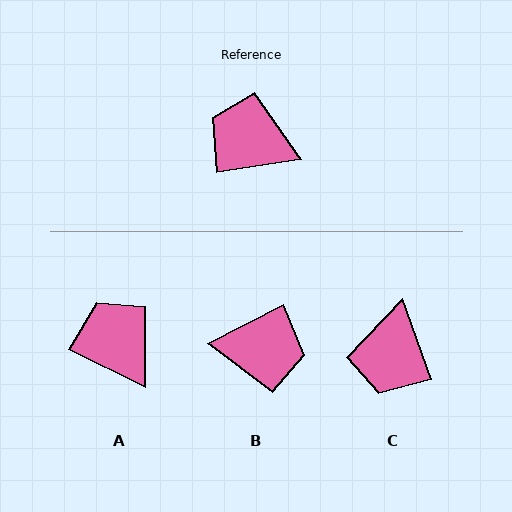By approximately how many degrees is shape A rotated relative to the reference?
Approximately 35 degrees clockwise.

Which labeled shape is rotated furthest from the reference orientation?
B, about 162 degrees away.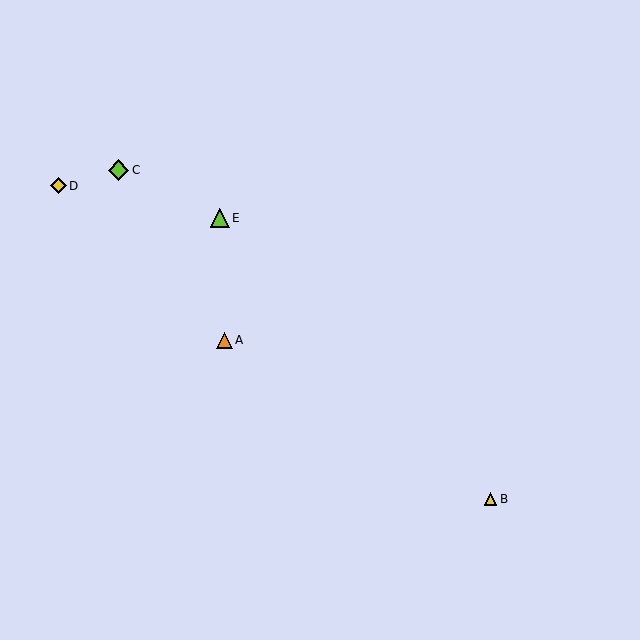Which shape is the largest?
The lime diamond (labeled C) is the largest.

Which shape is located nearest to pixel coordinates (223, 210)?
The lime triangle (labeled E) at (220, 218) is nearest to that location.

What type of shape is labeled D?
Shape D is a yellow diamond.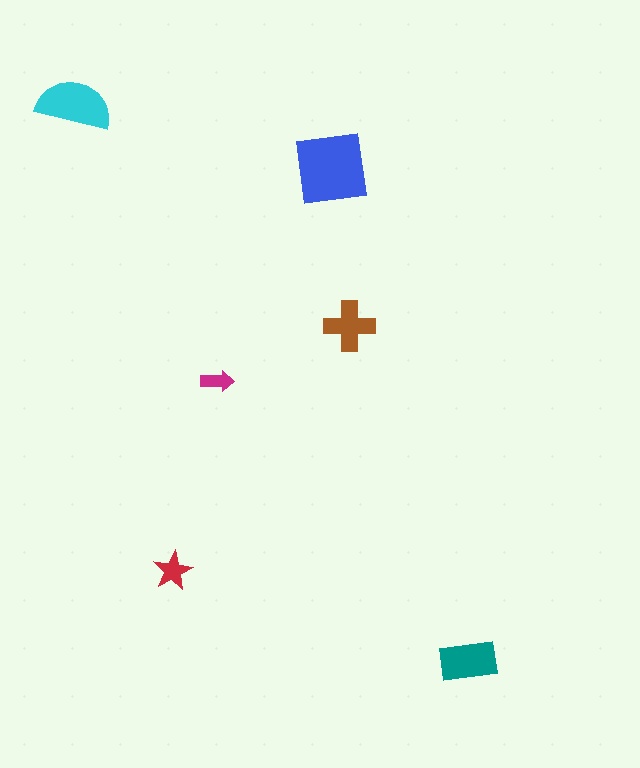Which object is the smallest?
The magenta arrow.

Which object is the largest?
The blue square.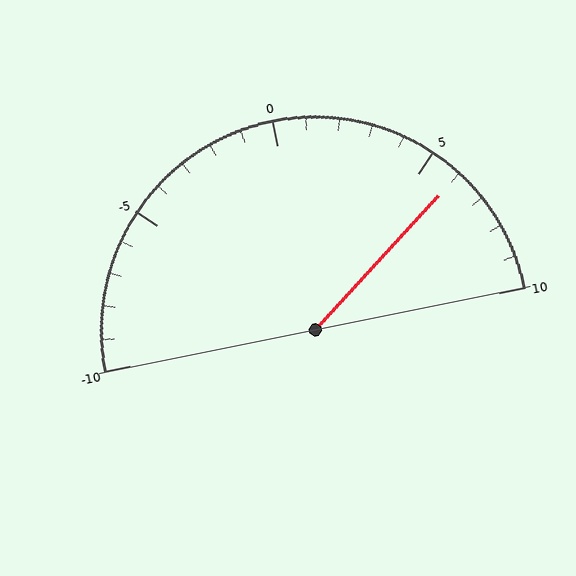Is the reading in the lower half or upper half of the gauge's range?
The reading is in the upper half of the range (-10 to 10).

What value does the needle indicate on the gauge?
The needle indicates approximately 6.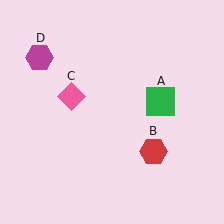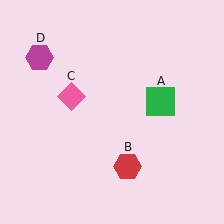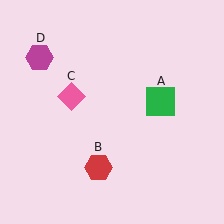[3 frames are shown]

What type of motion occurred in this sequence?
The red hexagon (object B) rotated clockwise around the center of the scene.